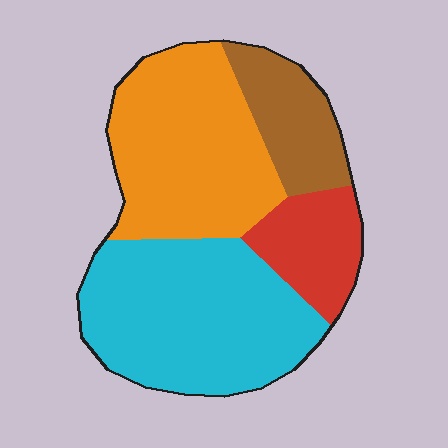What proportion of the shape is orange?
Orange covers 34% of the shape.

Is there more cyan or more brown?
Cyan.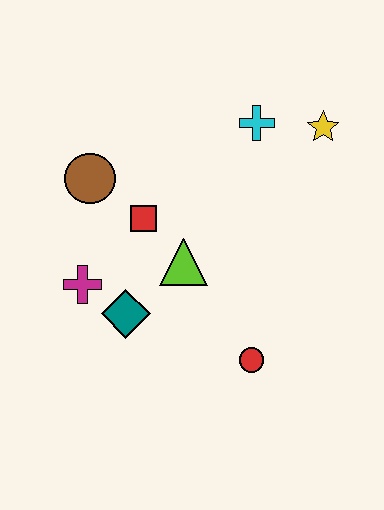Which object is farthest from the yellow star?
The magenta cross is farthest from the yellow star.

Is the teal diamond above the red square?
No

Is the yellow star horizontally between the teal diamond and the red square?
No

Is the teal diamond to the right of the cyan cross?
No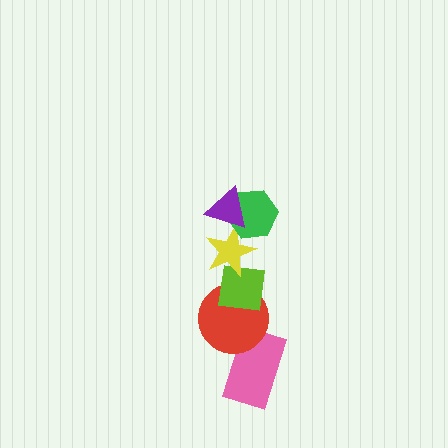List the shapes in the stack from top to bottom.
From top to bottom: the purple triangle, the green hexagon, the yellow star, the lime square, the red circle, the pink rectangle.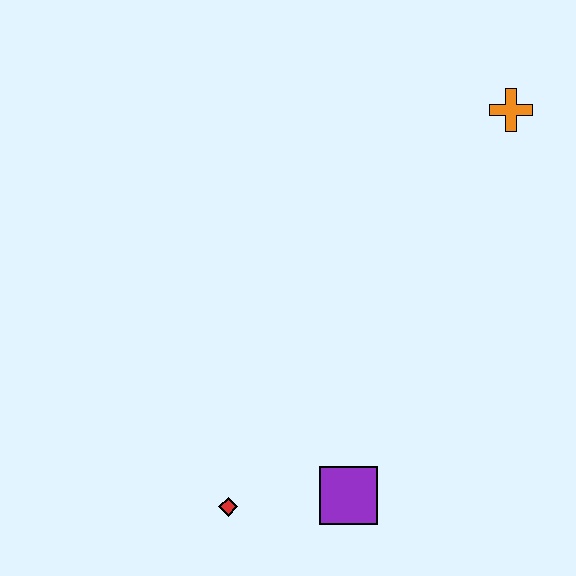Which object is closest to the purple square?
The red diamond is closest to the purple square.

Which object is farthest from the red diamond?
The orange cross is farthest from the red diamond.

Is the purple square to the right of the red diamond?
Yes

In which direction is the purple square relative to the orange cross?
The purple square is below the orange cross.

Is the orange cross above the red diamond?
Yes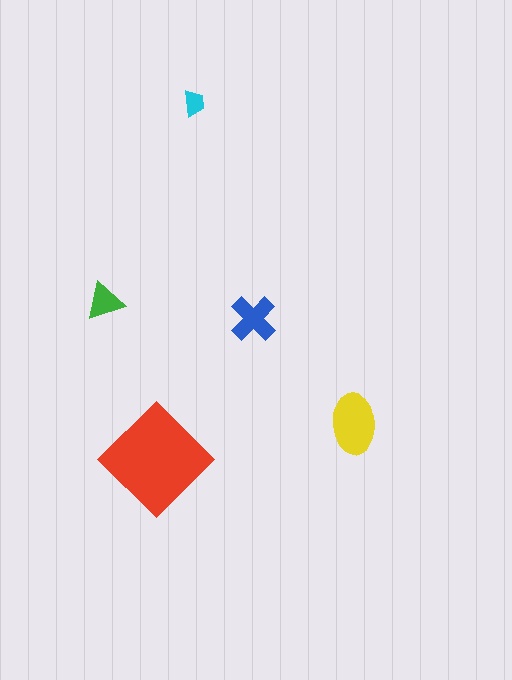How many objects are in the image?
There are 5 objects in the image.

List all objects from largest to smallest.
The red diamond, the yellow ellipse, the blue cross, the green triangle, the cyan trapezoid.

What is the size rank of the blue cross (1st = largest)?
3rd.